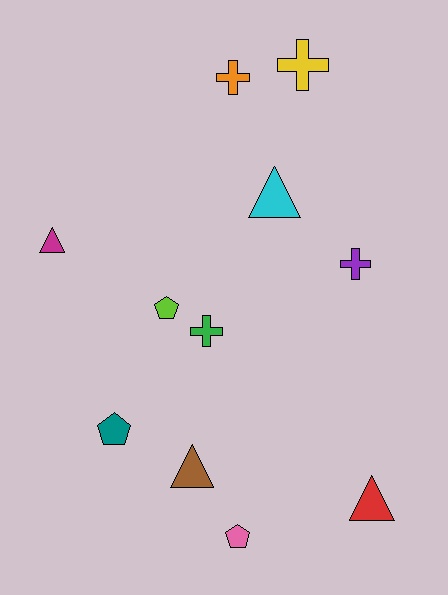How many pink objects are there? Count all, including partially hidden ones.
There is 1 pink object.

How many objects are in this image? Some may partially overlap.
There are 11 objects.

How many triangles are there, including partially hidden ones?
There are 4 triangles.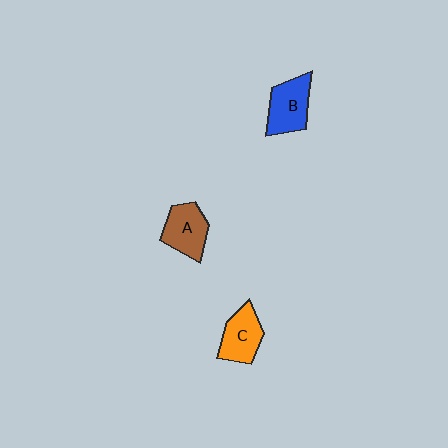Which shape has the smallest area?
Shape C (orange).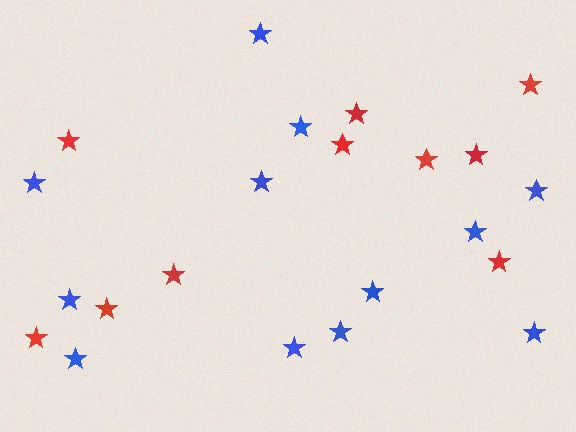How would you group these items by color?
There are 2 groups: one group of blue stars (12) and one group of red stars (10).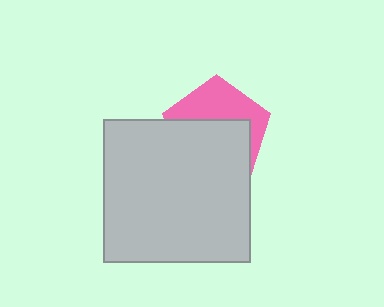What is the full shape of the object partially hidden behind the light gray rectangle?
The partially hidden object is a pink pentagon.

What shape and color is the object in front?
The object in front is a light gray rectangle.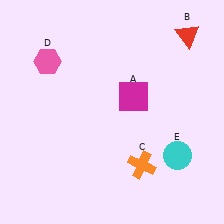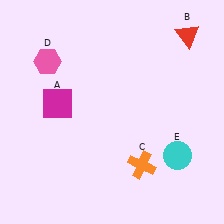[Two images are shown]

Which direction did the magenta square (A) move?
The magenta square (A) moved left.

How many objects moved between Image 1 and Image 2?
1 object moved between the two images.